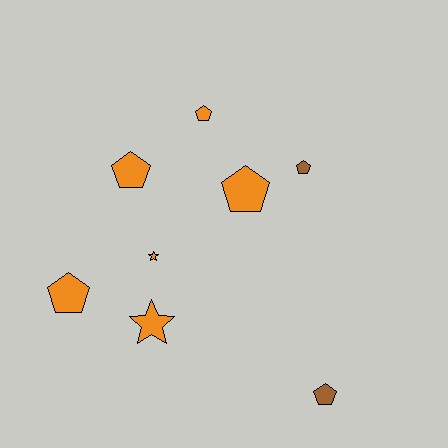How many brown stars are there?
There are no brown stars.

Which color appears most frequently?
Orange, with 6 objects.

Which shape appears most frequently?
Pentagon, with 6 objects.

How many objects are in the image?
There are 8 objects.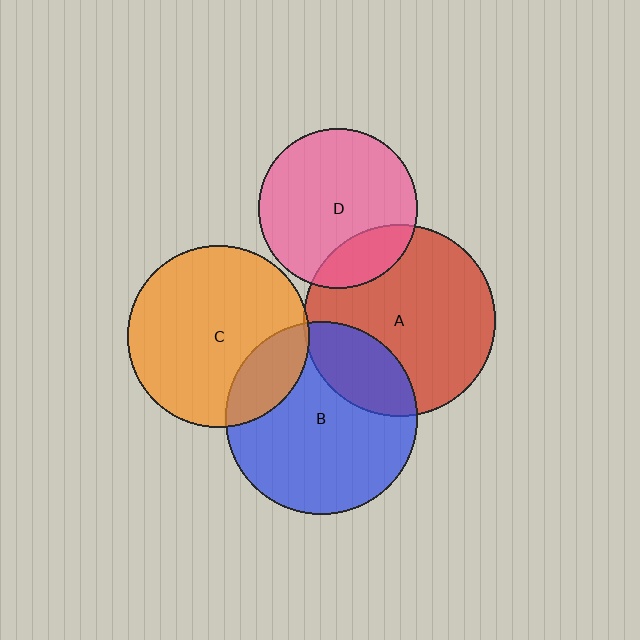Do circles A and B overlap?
Yes.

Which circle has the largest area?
Circle B (blue).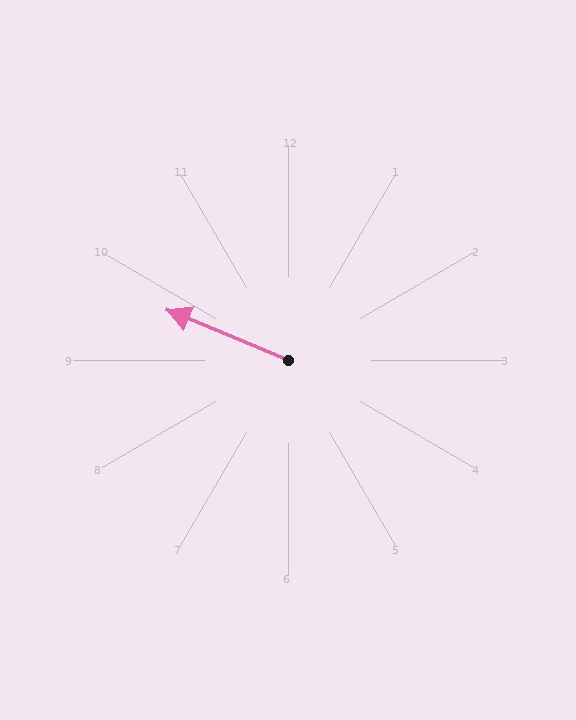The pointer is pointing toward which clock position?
Roughly 10 o'clock.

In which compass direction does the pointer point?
Northwest.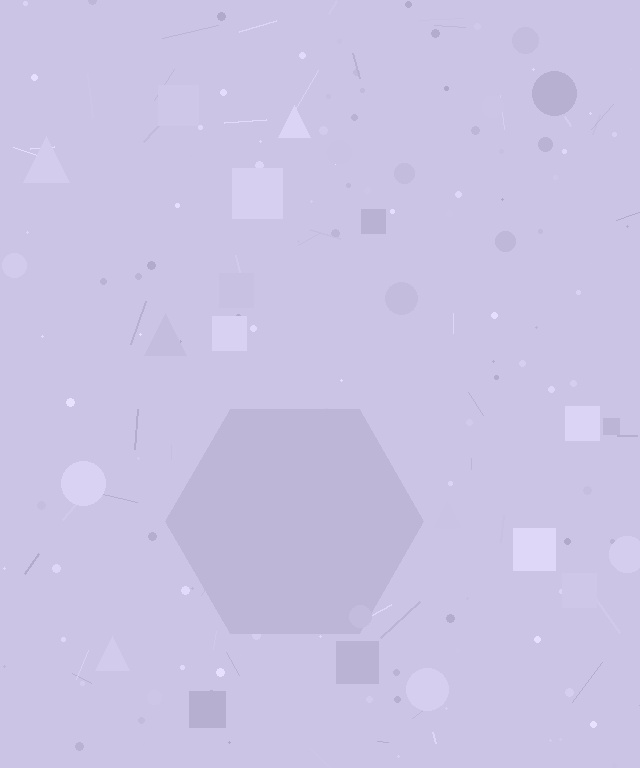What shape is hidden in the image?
A hexagon is hidden in the image.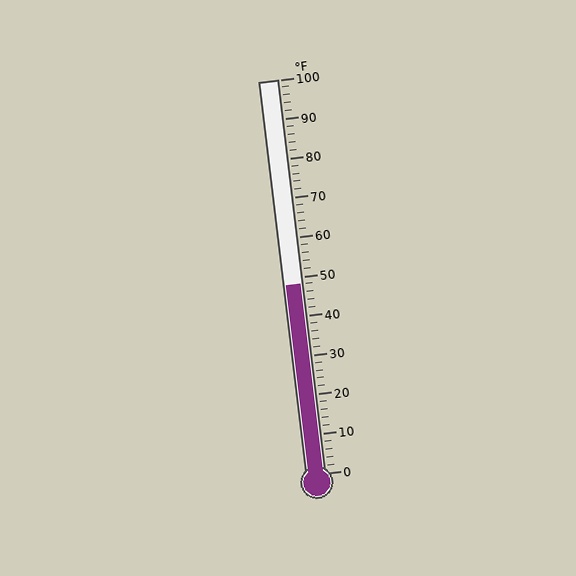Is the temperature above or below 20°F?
The temperature is above 20°F.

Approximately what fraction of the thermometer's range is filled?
The thermometer is filled to approximately 50% of its range.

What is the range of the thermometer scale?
The thermometer scale ranges from 0°F to 100°F.